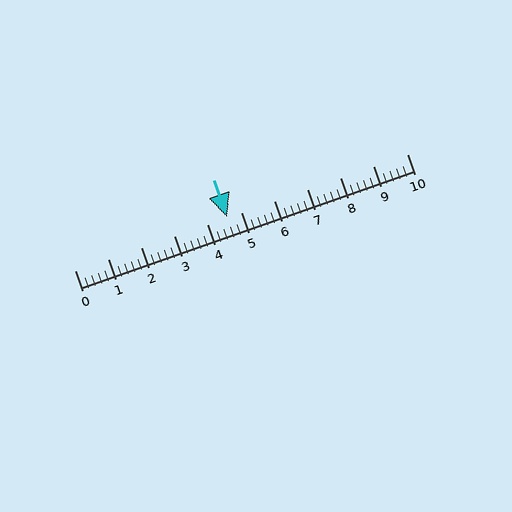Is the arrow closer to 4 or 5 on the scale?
The arrow is closer to 5.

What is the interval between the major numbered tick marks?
The major tick marks are spaced 1 units apart.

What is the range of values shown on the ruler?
The ruler shows values from 0 to 10.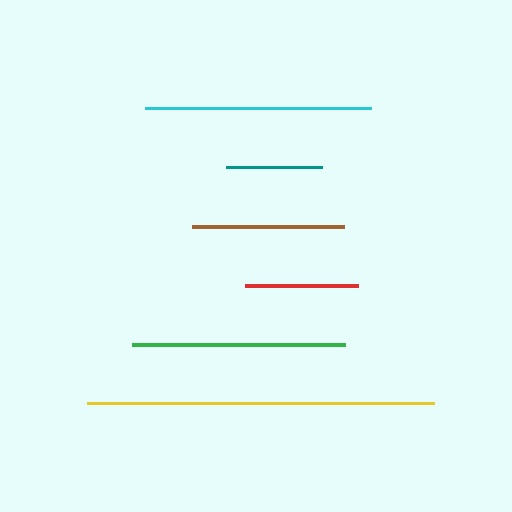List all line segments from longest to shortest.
From longest to shortest: yellow, cyan, green, brown, red, teal.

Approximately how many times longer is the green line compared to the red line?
The green line is approximately 1.9 times the length of the red line.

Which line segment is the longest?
The yellow line is the longest at approximately 346 pixels.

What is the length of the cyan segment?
The cyan segment is approximately 226 pixels long.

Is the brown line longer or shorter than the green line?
The green line is longer than the brown line.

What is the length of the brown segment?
The brown segment is approximately 152 pixels long.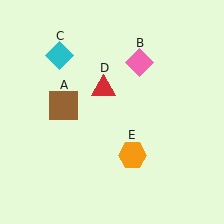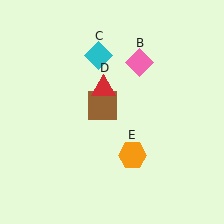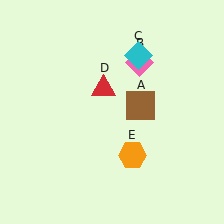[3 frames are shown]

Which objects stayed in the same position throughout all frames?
Pink diamond (object B) and red triangle (object D) and orange hexagon (object E) remained stationary.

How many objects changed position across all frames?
2 objects changed position: brown square (object A), cyan diamond (object C).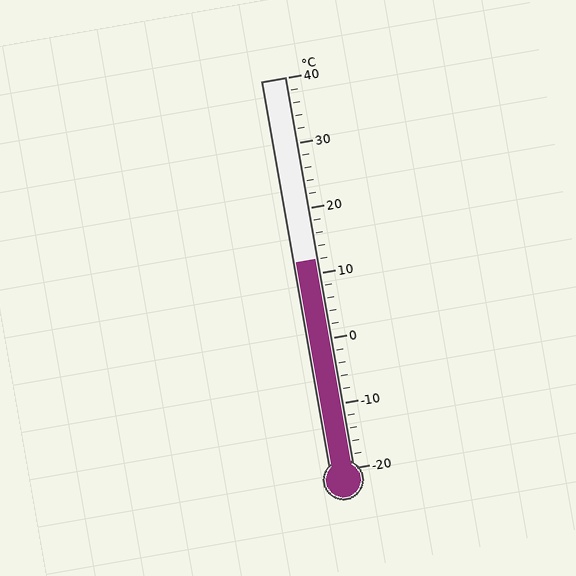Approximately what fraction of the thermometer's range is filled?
The thermometer is filled to approximately 55% of its range.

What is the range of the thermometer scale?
The thermometer scale ranges from -20°C to 40°C.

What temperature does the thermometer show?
The thermometer shows approximately 12°C.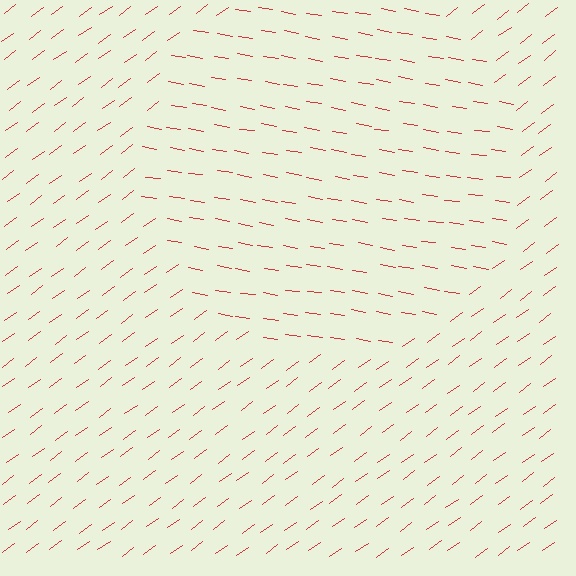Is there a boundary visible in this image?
Yes, there is a texture boundary formed by a change in line orientation.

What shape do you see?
I see a circle.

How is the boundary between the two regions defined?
The boundary is defined purely by a change in line orientation (approximately 45 degrees difference). All lines are the same color and thickness.